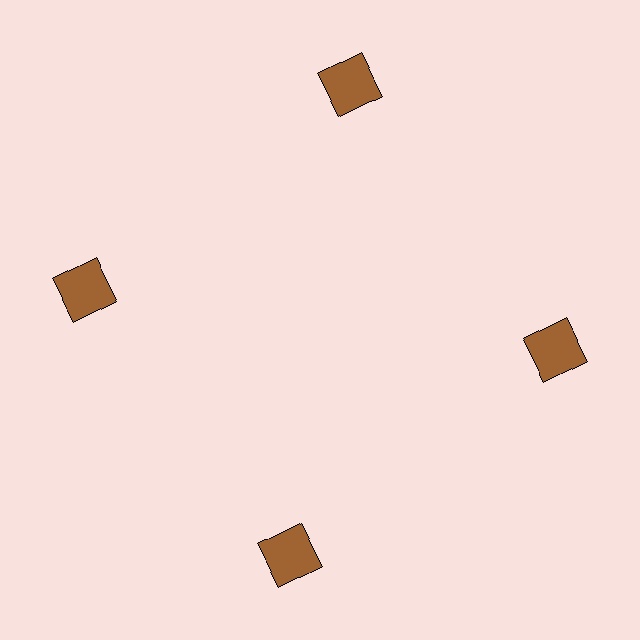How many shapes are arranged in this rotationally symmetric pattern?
There are 4 shapes, arranged in 4 groups of 1.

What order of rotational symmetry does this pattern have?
This pattern has 4-fold rotational symmetry.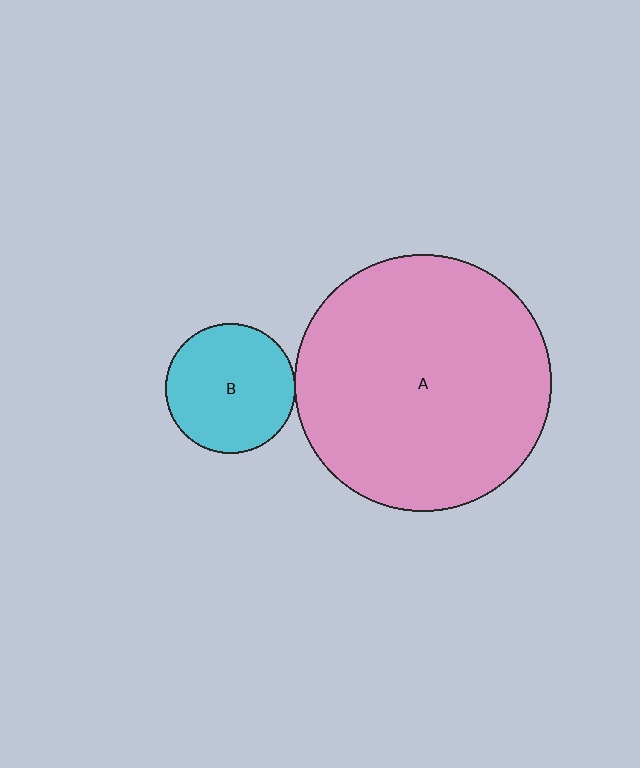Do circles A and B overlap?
Yes.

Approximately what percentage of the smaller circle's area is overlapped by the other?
Approximately 5%.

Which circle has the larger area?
Circle A (pink).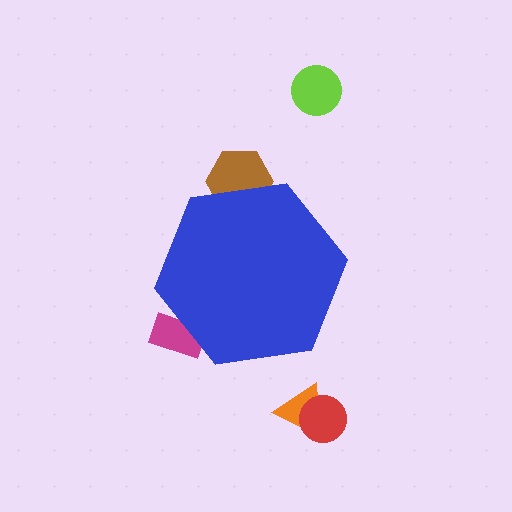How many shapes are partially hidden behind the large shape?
2 shapes are partially hidden.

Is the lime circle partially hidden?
No, the lime circle is fully visible.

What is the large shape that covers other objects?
A blue hexagon.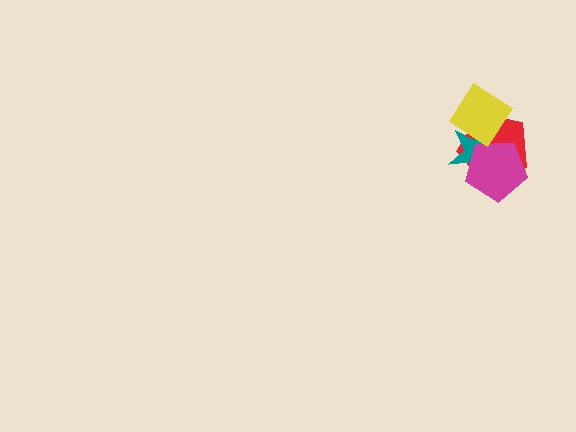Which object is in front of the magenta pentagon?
The yellow diamond is in front of the magenta pentagon.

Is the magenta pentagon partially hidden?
Yes, it is partially covered by another shape.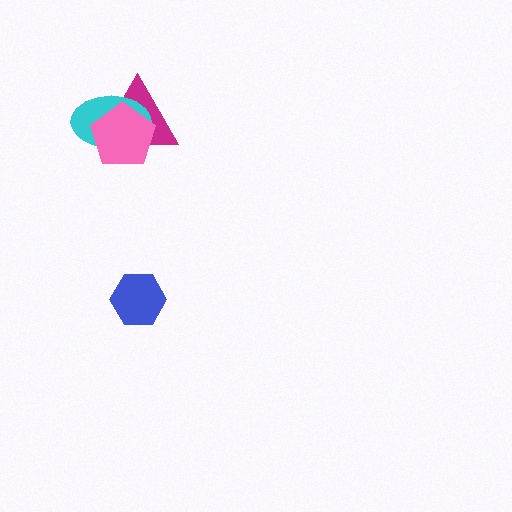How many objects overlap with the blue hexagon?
0 objects overlap with the blue hexagon.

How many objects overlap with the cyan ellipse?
2 objects overlap with the cyan ellipse.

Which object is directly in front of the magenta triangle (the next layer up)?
The cyan ellipse is directly in front of the magenta triangle.